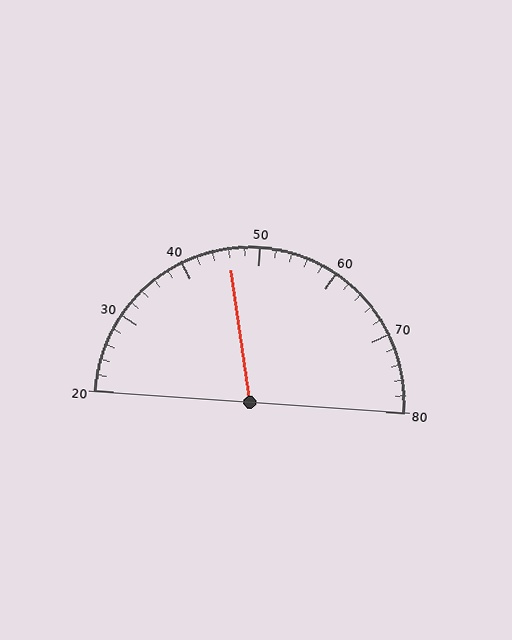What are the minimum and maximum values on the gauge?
The gauge ranges from 20 to 80.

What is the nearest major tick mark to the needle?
The nearest major tick mark is 50.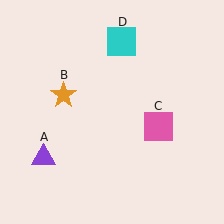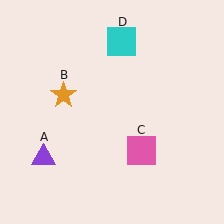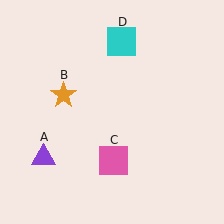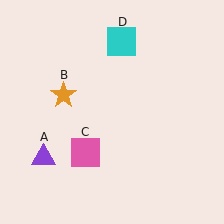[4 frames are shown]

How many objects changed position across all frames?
1 object changed position: pink square (object C).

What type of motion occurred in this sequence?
The pink square (object C) rotated clockwise around the center of the scene.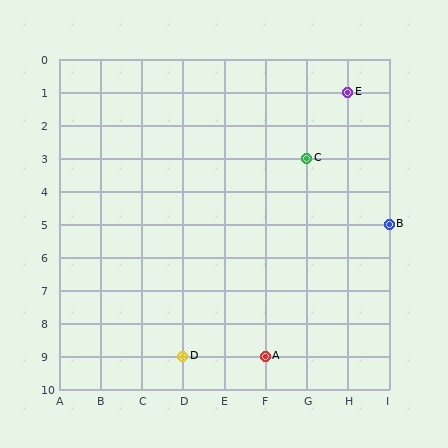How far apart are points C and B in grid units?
Points C and B are 2 columns and 2 rows apart (about 2.8 grid units diagonally).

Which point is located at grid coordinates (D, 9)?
Point D is at (D, 9).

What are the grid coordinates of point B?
Point B is at grid coordinates (I, 5).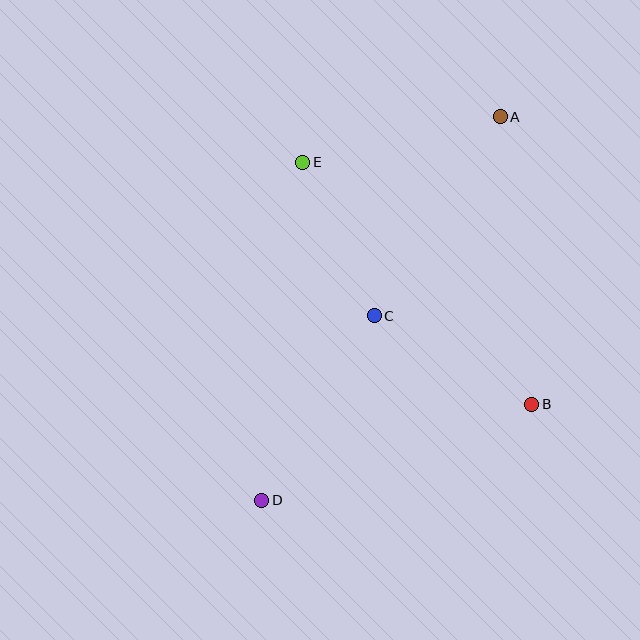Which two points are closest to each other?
Points C and E are closest to each other.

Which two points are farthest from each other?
Points A and D are farthest from each other.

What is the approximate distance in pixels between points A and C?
The distance between A and C is approximately 235 pixels.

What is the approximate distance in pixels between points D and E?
The distance between D and E is approximately 341 pixels.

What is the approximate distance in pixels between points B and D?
The distance between B and D is approximately 286 pixels.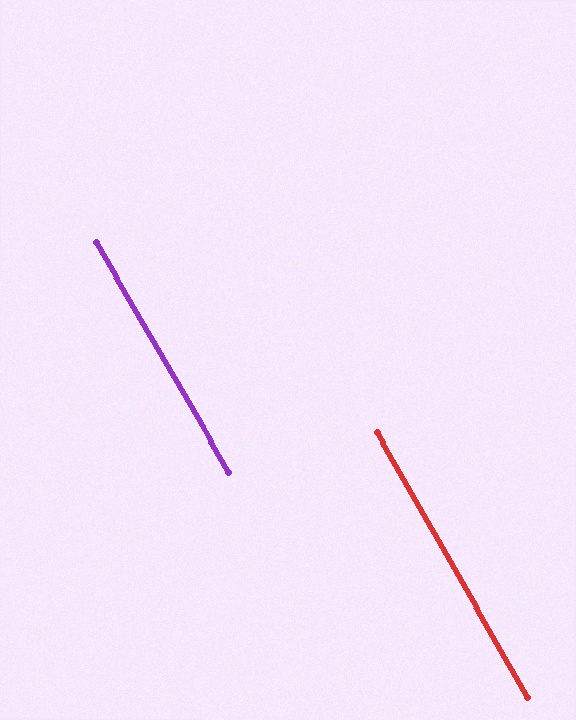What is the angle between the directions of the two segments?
Approximately 0 degrees.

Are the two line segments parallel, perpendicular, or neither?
Parallel — their directions differ by only 0.5°.